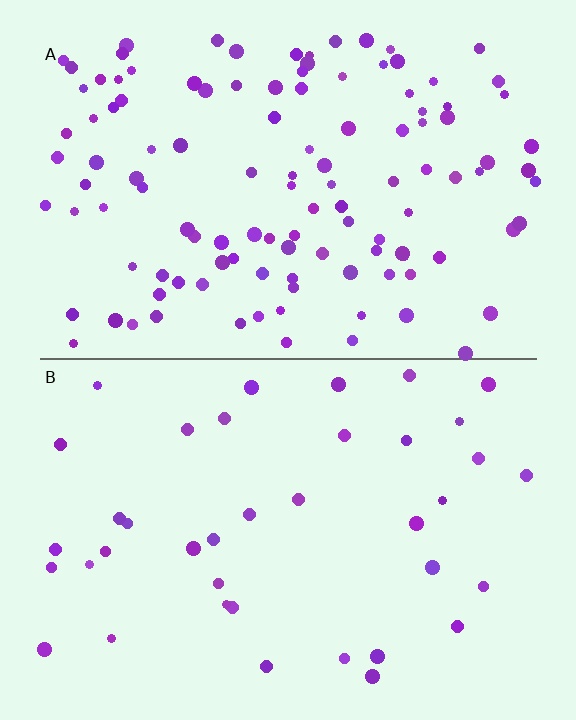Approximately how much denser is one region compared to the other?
Approximately 3.0× — region A over region B.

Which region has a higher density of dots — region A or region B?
A (the top).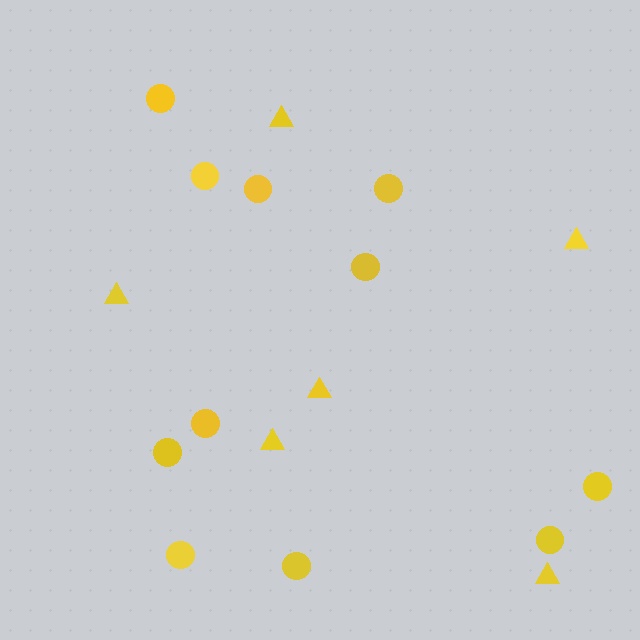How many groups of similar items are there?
There are 2 groups: one group of circles (11) and one group of triangles (6).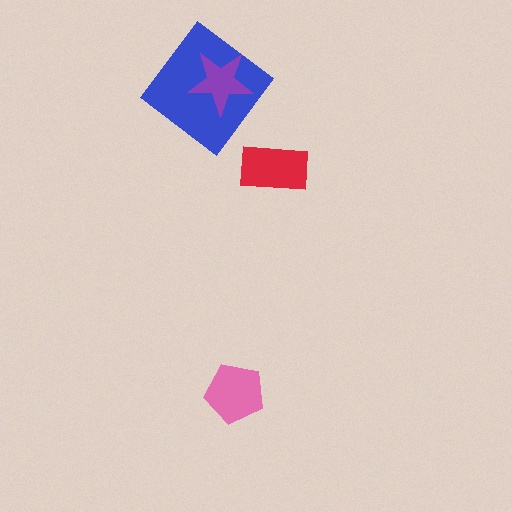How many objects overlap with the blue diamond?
1 object overlaps with the blue diamond.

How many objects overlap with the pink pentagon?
0 objects overlap with the pink pentagon.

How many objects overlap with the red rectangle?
0 objects overlap with the red rectangle.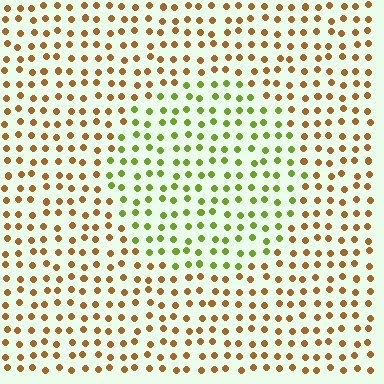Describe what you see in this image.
The image is filled with small brown elements in a uniform arrangement. A circle-shaped region is visible where the elements are tinted to a slightly different hue, forming a subtle color boundary.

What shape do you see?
I see a circle.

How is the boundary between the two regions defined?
The boundary is defined purely by a slight shift in hue (about 57 degrees). Spacing, size, and orientation are identical on both sides.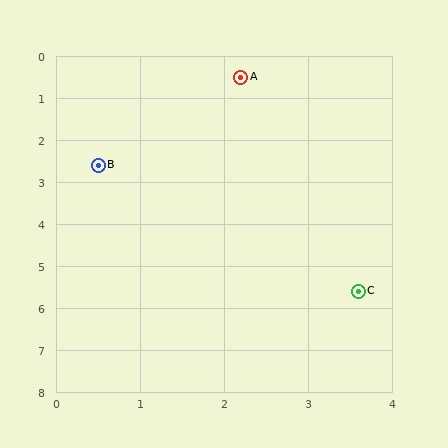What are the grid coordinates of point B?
Point B is at approximately (0.5, 2.6).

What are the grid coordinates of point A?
Point A is at approximately (2.2, 0.5).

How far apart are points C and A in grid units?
Points C and A are about 5.3 grid units apart.